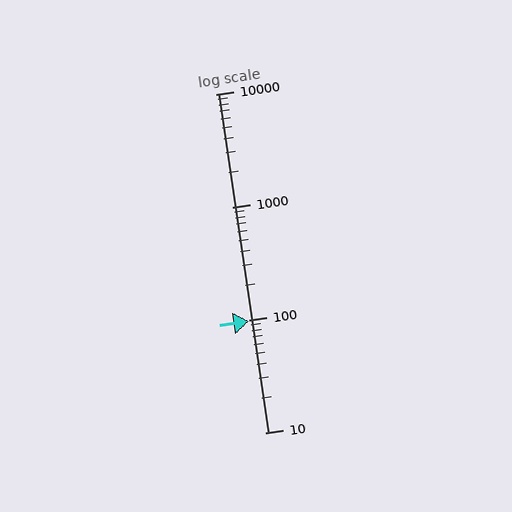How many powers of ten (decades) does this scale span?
The scale spans 3 decades, from 10 to 10000.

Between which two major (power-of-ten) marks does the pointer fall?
The pointer is between 10 and 100.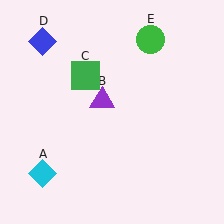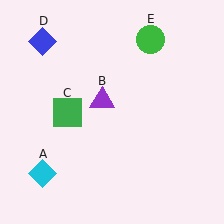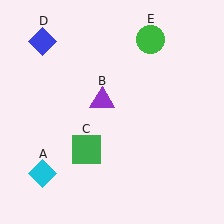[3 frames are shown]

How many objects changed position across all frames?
1 object changed position: green square (object C).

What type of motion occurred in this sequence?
The green square (object C) rotated counterclockwise around the center of the scene.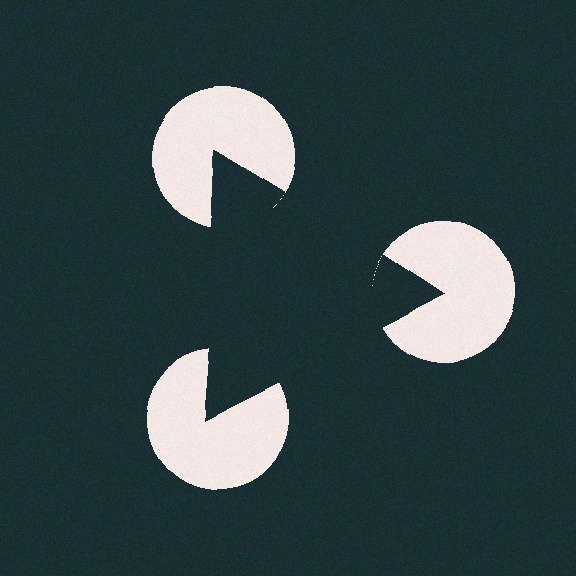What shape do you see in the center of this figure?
An illusory triangle — its edges are inferred from the aligned wedge cuts in the pac-man discs, not physically drawn.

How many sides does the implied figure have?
3 sides.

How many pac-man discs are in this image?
There are 3 — one at each vertex of the illusory triangle.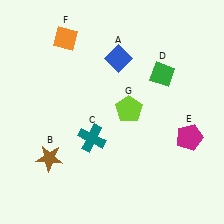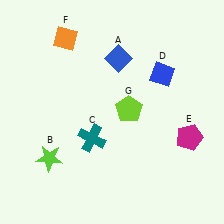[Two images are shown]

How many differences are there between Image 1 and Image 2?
There are 2 differences between the two images.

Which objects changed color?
B changed from brown to lime. D changed from green to blue.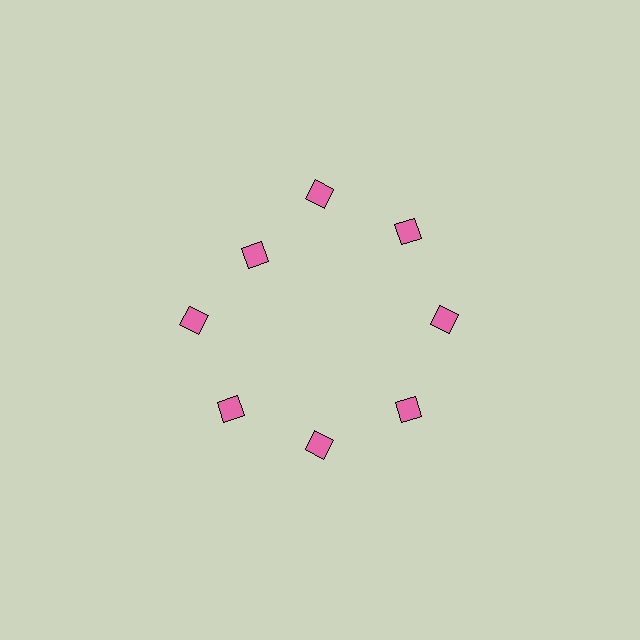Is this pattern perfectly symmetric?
No. The 8 pink squares are arranged in a ring, but one element near the 10 o'clock position is pulled inward toward the center, breaking the 8-fold rotational symmetry.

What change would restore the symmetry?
The symmetry would be restored by moving it outward, back onto the ring so that all 8 squares sit at equal angles and equal distance from the center.